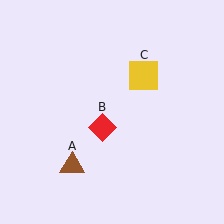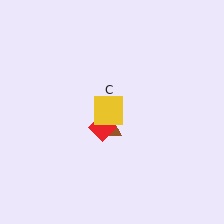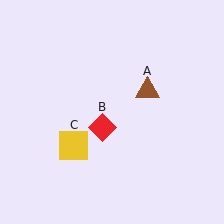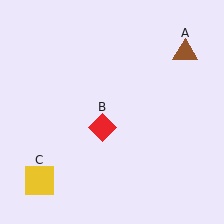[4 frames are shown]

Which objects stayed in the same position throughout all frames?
Red diamond (object B) remained stationary.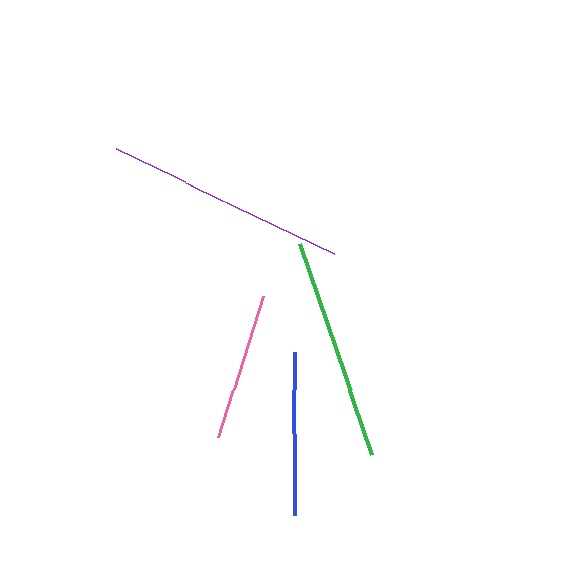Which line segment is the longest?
The purple line is the longest at approximately 242 pixels.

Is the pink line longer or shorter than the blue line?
The blue line is longer than the pink line.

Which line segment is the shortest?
The pink line is the shortest at approximately 148 pixels.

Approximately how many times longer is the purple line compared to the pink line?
The purple line is approximately 1.6 times the length of the pink line.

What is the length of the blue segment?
The blue segment is approximately 163 pixels long.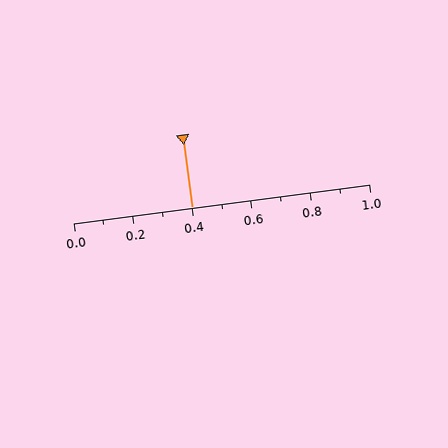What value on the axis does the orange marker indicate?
The marker indicates approximately 0.4.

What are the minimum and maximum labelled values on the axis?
The axis runs from 0.0 to 1.0.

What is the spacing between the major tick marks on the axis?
The major ticks are spaced 0.2 apart.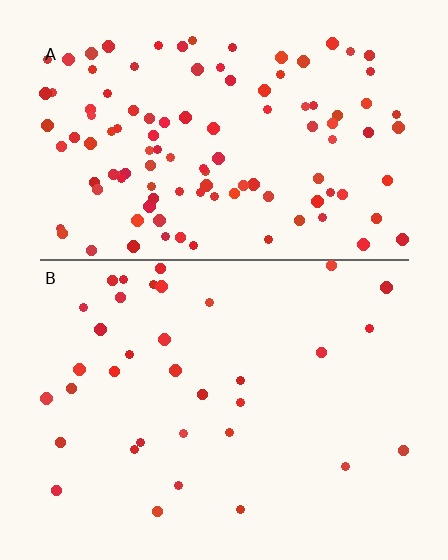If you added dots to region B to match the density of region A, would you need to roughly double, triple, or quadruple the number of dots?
Approximately triple.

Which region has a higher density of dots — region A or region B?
A (the top).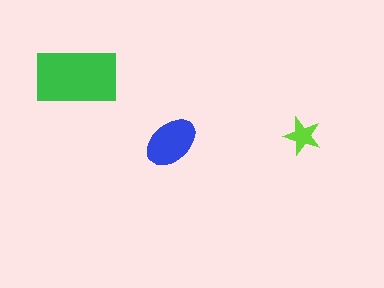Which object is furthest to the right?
The lime star is rightmost.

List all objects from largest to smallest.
The green rectangle, the blue ellipse, the lime star.